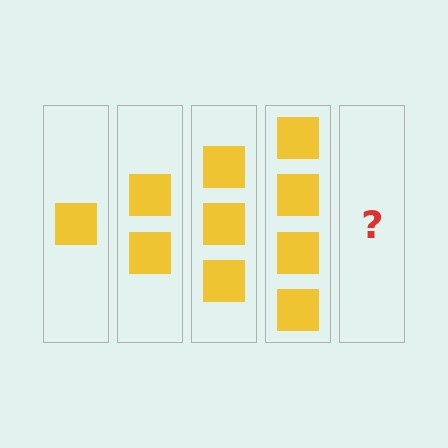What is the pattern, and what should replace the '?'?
The pattern is that each step adds one more square. The '?' should be 5 squares.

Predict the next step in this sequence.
The next step is 5 squares.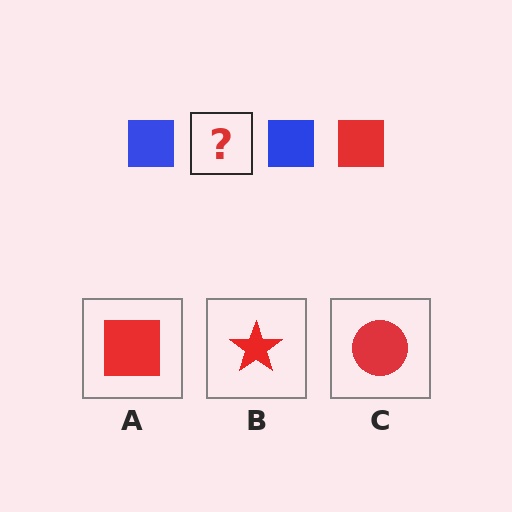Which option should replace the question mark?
Option A.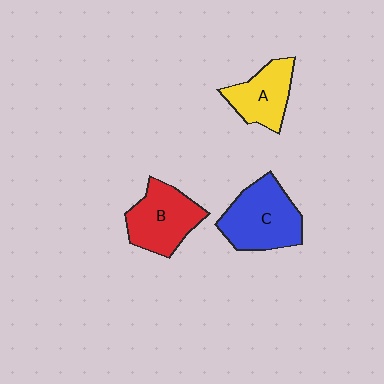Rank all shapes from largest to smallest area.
From largest to smallest: C (blue), B (red), A (yellow).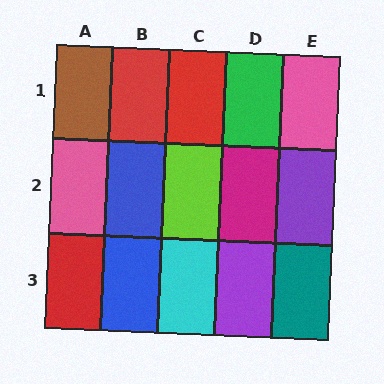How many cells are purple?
2 cells are purple.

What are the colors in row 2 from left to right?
Pink, blue, lime, magenta, purple.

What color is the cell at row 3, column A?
Red.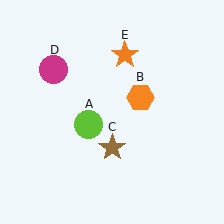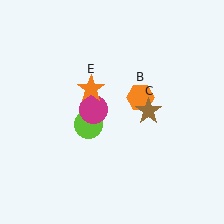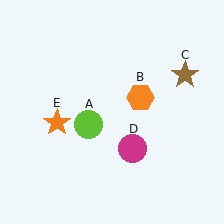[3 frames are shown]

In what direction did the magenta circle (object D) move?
The magenta circle (object D) moved down and to the right.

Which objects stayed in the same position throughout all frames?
Lime circle (object A) and orange hexagon (object B) remained stationary.